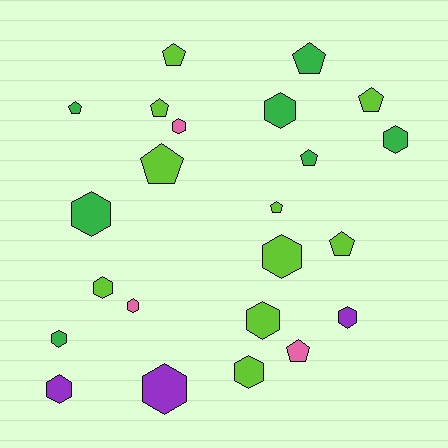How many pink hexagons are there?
There are 2 pink hexagons.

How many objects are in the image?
There are 23 objects.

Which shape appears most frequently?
Hexagon, with 13 objects.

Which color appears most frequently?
Lime, with 10 objects.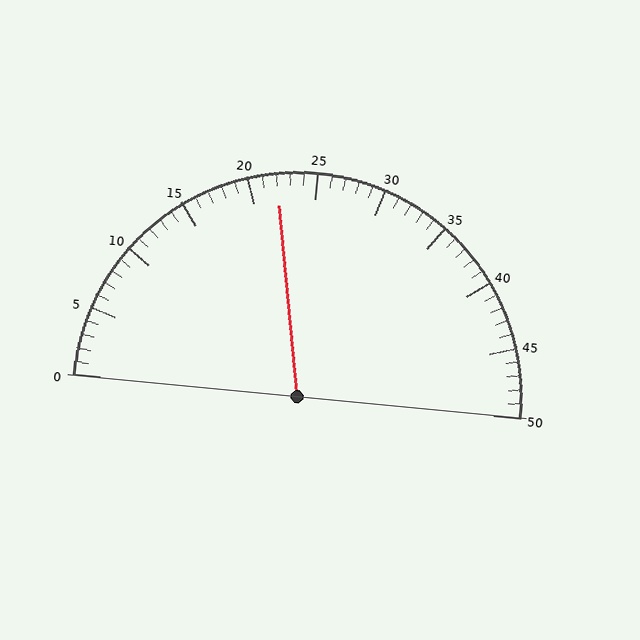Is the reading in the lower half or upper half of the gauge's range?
The reading is in the lower half of the range (0 to 50).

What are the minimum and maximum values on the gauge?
The gauge ranges from 0 to 50.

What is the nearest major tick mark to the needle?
The nearest major tick mark is 20.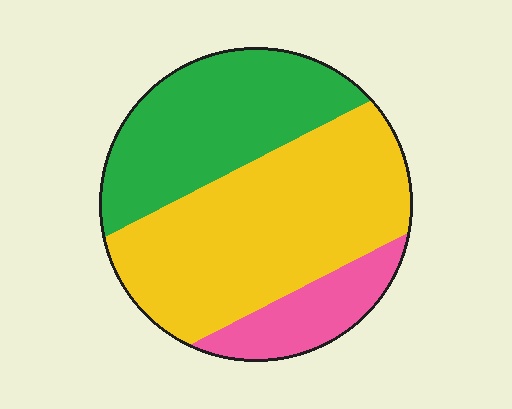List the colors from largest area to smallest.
From largest to smallest: yellow, green, pink.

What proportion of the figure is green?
Green takes up between a third and a half of the figure.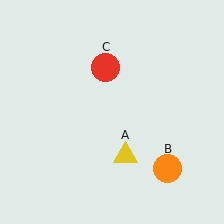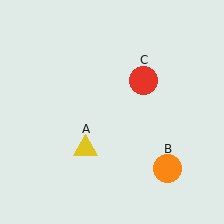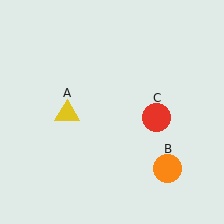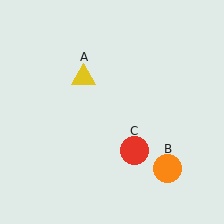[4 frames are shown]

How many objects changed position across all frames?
2 objects changed position: yellow triangle (object A), red circle (object C).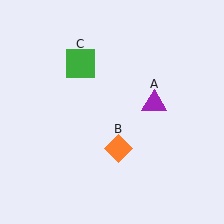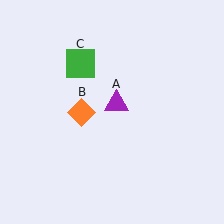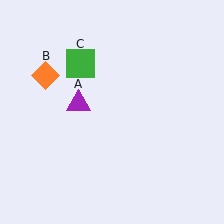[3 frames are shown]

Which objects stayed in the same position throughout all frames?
Green square (object C) remained stationary.